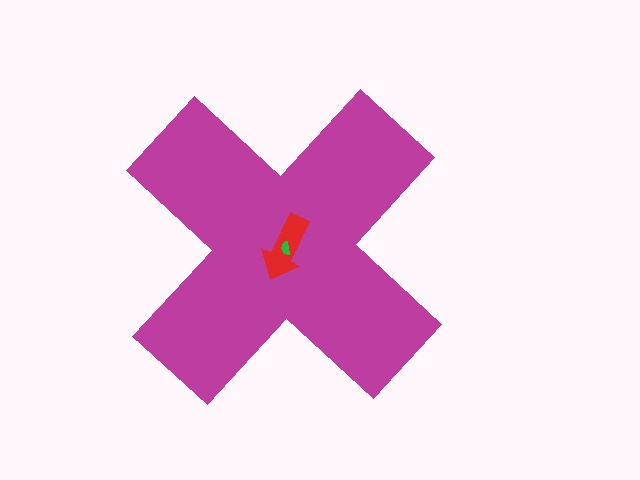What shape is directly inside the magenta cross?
The red arrow.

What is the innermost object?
The green semicircle.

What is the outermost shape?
The magenta cross.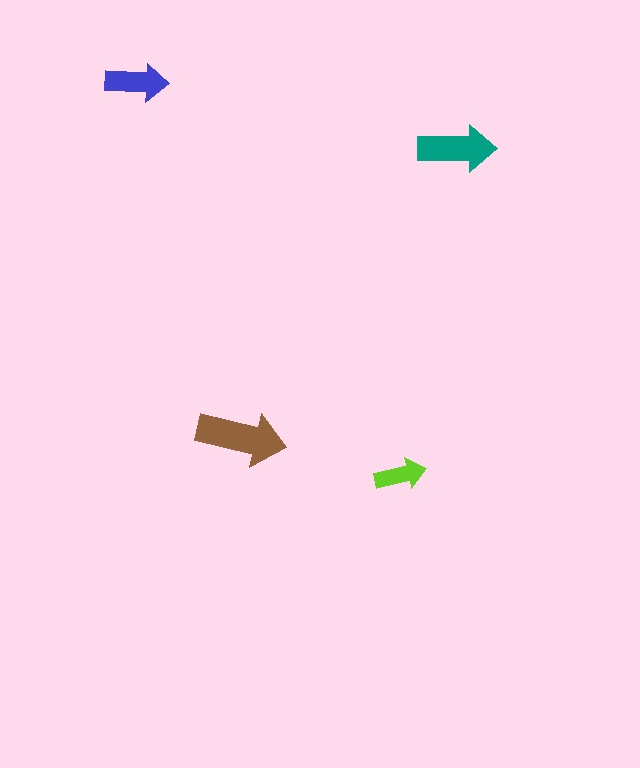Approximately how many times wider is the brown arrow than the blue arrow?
About 1.5 times wider.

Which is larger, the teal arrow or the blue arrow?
The teal one.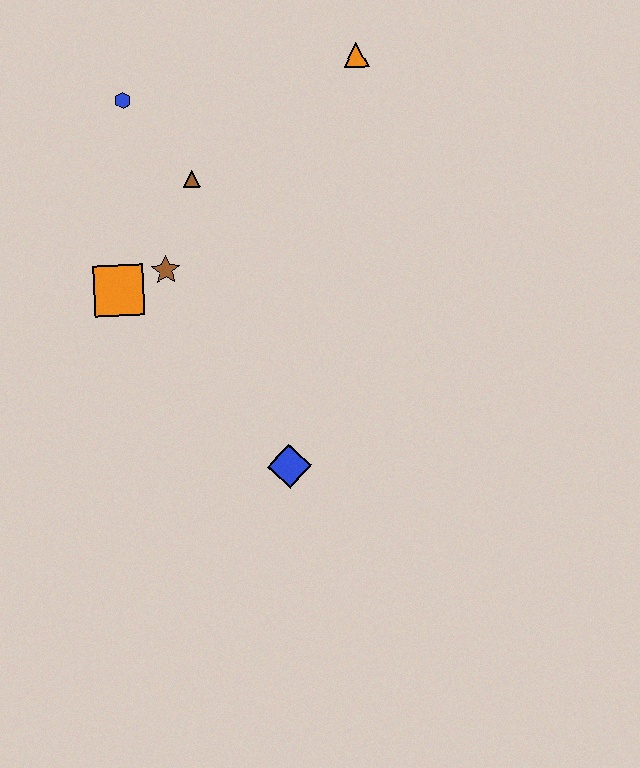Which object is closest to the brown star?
The orange square is closest to the brown star.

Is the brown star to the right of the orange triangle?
No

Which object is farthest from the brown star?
The orange triangle is farthest from the brown star.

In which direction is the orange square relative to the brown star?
The orange square is to the left of the brown star.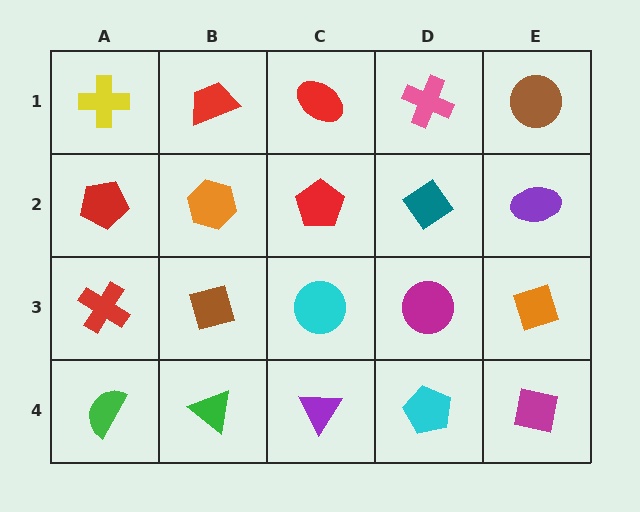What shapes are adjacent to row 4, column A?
A red cross (row 3, column A), a green triangle (row 4, column B).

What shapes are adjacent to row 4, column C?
A cyan circle (row 3, column C), a green triangle (row 4, column B), a cyan pentagon (row 4, column D).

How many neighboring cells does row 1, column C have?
3.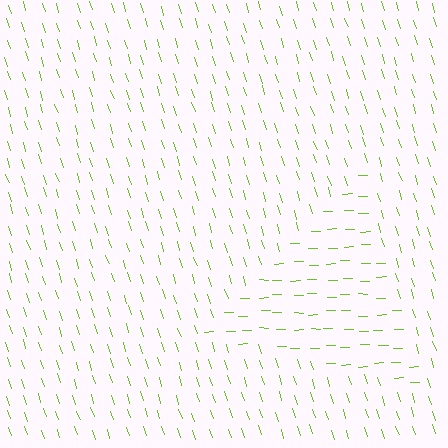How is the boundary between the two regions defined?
The boundary is defined purely by a change in line orientation (approximately 73 degrees difference). All lines are the same color and thickness.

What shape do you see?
I see a triangle.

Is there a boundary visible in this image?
Yes, there is a texture boundary formed by a change in line orientation.